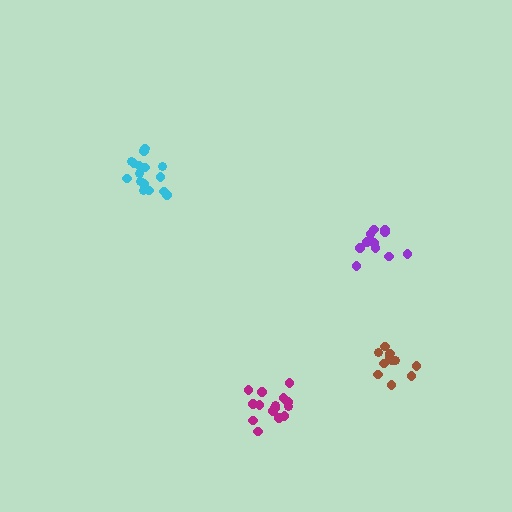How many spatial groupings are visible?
There are 4 spatial groupings.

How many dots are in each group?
Group 1: 15 dots, Group 2: 16 dots, Group 3: 12 dots, Group 4: 11 dots (54 total).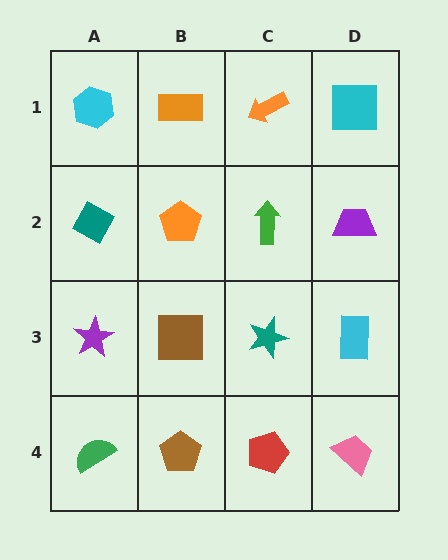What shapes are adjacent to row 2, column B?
An orange rectangle (row 1, column B), a brown square (row 3, column B), a teal diamond (row 2, column A), a green arrow (row 2, column C).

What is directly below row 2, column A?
A purple star.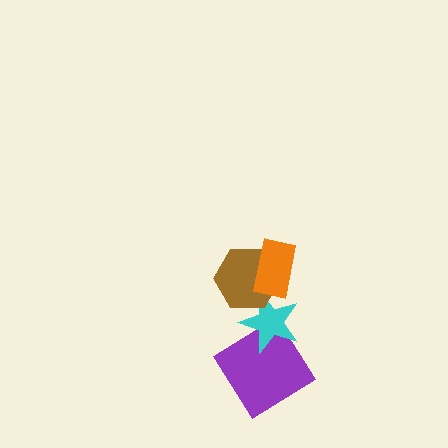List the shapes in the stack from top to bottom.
From top to bottom: the orange rectangle, the brown hexagon, the cyan star, the purple diamond.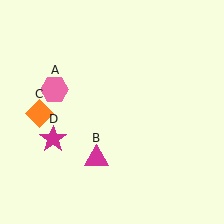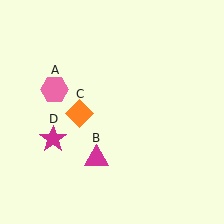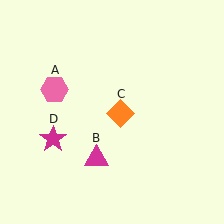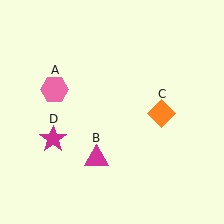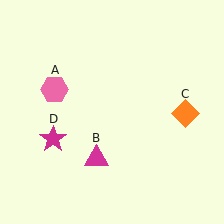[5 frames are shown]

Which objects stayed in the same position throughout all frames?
Pink hexagon (object A) and magenta triangle (object B) and magenta star (object D) remained stationary.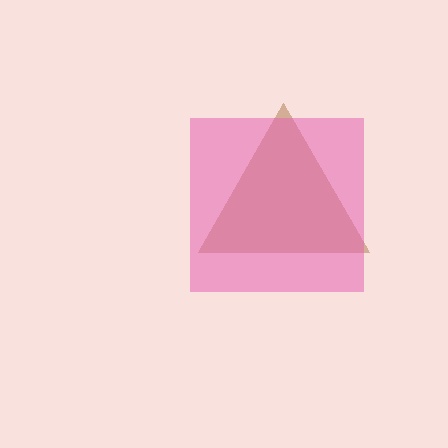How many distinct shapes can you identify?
There are 2 distinct shapes: a brown triangle, a pink square.